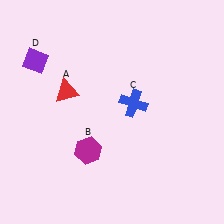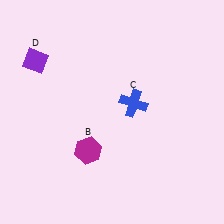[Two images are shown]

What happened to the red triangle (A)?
The red triangle (A) was removed in Image 2. It was in the top-left area of Image 1.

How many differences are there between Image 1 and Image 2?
There is 1 difference between the two images.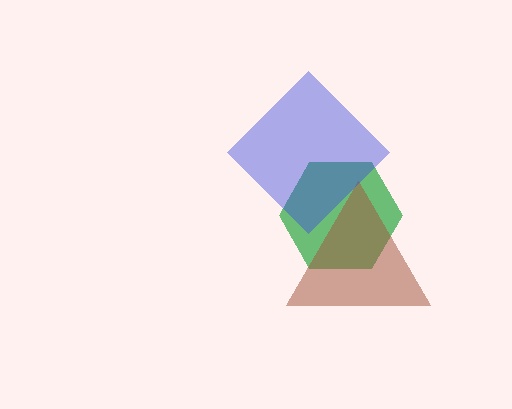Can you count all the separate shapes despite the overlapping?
Yes, there are 3 separate shapes.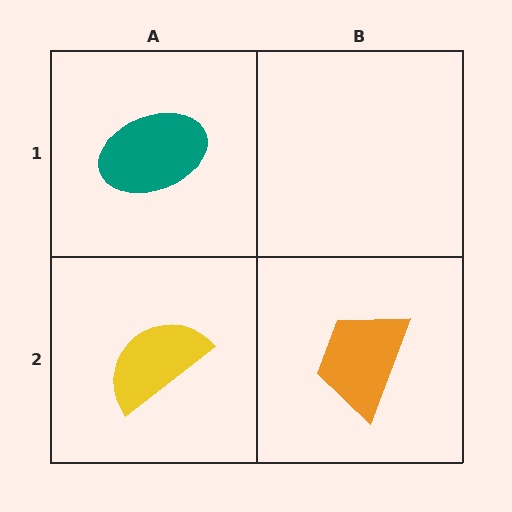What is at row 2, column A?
A yellow semicircle.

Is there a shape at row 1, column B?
No, that cell is empty.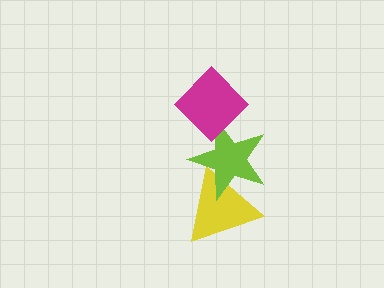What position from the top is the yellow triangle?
The yellow triangle is 3rd from the top.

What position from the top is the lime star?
The lime star is 2nd from the top.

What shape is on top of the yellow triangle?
The lime star is on top of the yellow triangle.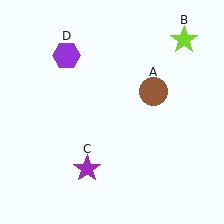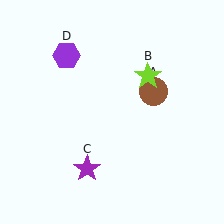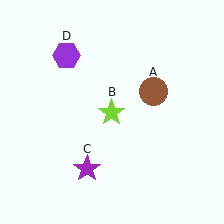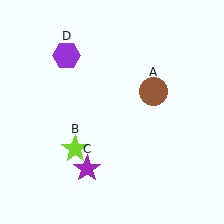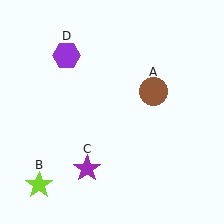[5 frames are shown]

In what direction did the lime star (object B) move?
The lime star (object B) moved down and to the left.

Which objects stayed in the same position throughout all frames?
Brown circle (object A) and purple star (object C) and purple hexagon (object D) remained stationary.